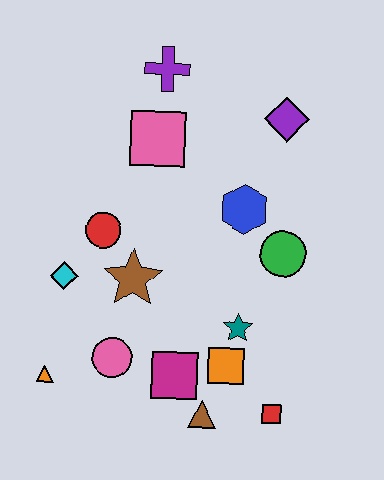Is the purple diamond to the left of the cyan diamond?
No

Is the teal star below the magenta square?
No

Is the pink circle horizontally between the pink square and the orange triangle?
Yes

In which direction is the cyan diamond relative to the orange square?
The cyan diamond is to the left of the orange square.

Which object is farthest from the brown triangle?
The purple cross is farthest from the brown triangle.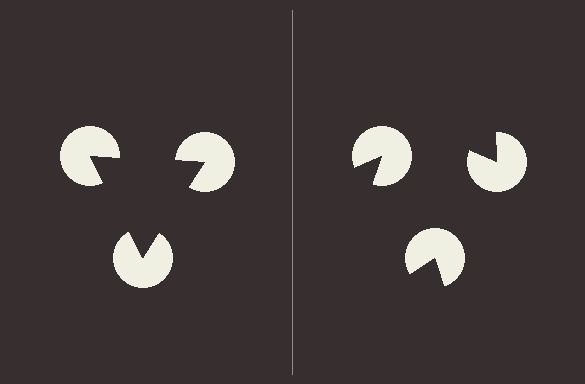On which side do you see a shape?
An illusory triangle appears on the left side. On the right side the wedge cuts are rotated, so no coherent shape forms.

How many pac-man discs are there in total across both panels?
6 — 3 on each side.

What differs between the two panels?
The pac-man discs are positioned identically on both sides; only the wedge orientations differ. On the left they align to a triangle; on the right they are misaligned.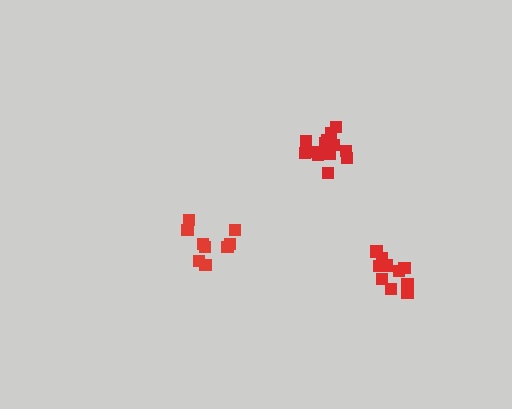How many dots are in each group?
Group 1: 9 dots, Group 2: 10 dots, Group 3: 13 dots (32 total).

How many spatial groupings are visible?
There are 3 spatial groupings.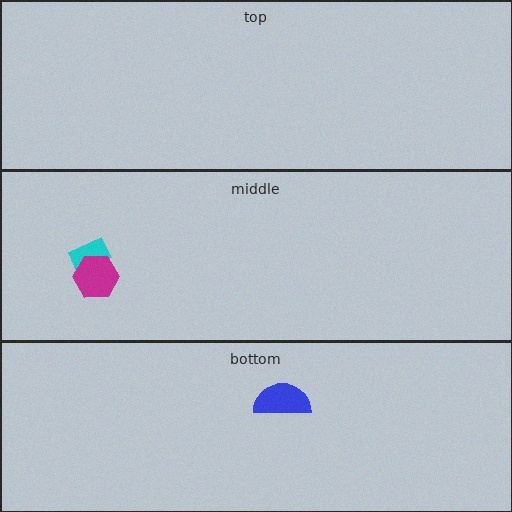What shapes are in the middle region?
The cyan rectangle, the magenta hexagon.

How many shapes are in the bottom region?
1.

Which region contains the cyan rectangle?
The middle region.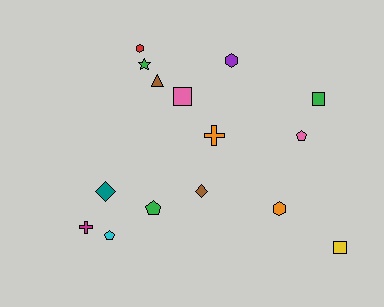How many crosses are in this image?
There are 2 crosses.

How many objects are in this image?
There are 15 objects.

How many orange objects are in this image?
There are 2 orange objects.